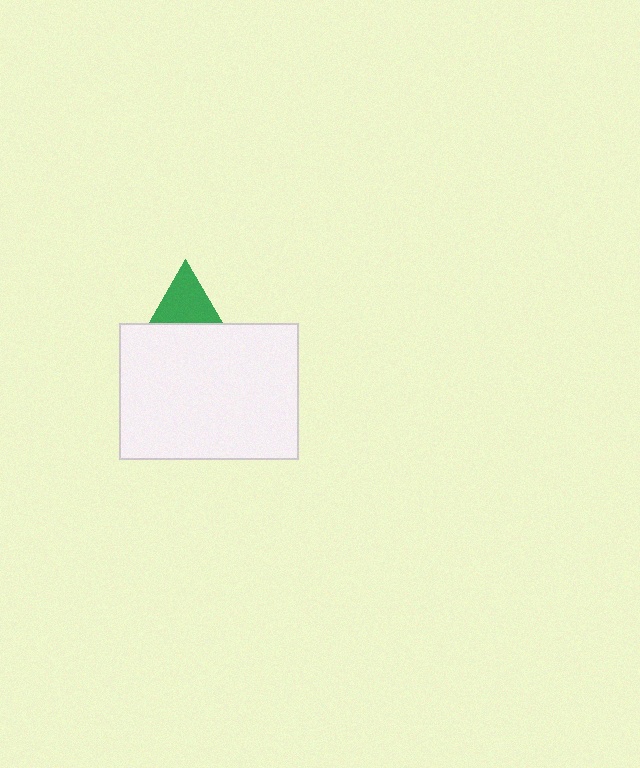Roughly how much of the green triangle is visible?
Most of it is visible (roughly 68%).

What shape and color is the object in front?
The object in front is a white rectangle.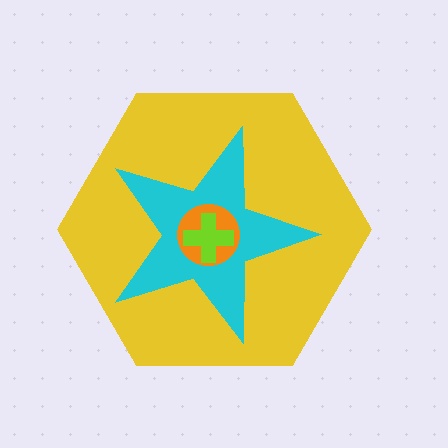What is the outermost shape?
The yellow hexagon.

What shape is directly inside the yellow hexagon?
The cyan star.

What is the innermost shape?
The lime cross.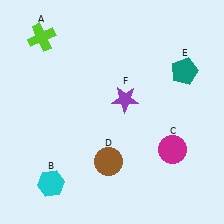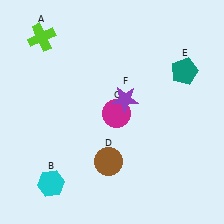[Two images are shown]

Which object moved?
The magenta circle (C) moved left.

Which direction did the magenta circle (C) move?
The magenta circle (C) moved left.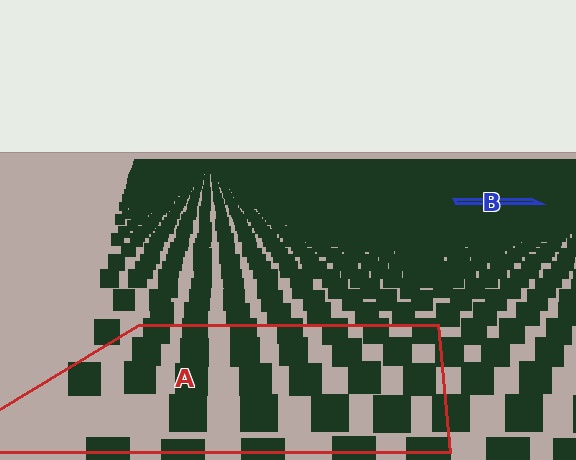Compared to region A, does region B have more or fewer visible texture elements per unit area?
Region B has more texture elements per unit area — they are packed more densely because it is farther away.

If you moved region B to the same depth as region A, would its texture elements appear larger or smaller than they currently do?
They would appear larger. At a closer depth, the same texture elements are projected at a bigger on-screen size.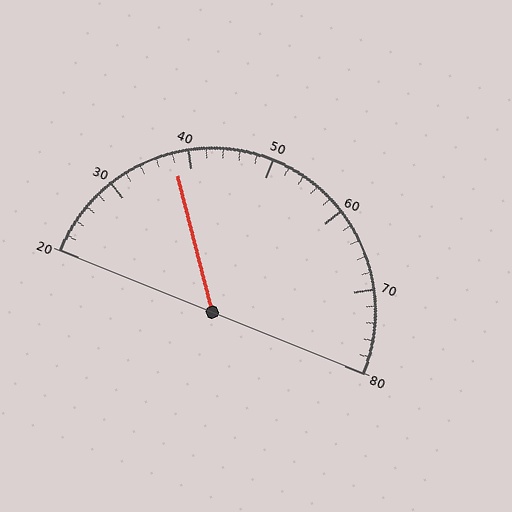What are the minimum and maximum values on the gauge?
The gauge ranges from 20 to 80.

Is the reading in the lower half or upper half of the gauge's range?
The reading is in the lower half of the range (20 to 80).